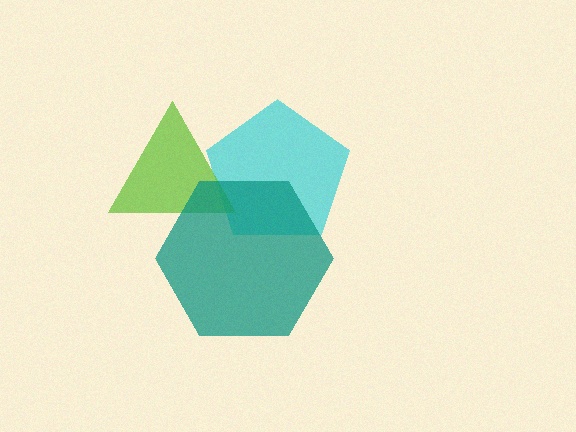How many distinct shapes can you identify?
There are 3 distinct shapes: a cyan pentagon, a lime triangle, a teal hexagon.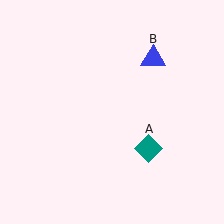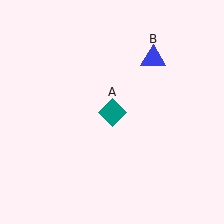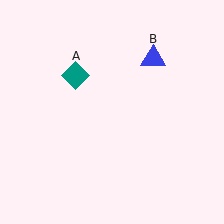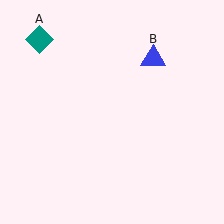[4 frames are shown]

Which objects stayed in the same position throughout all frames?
Blue triangle (object B) remained stationary.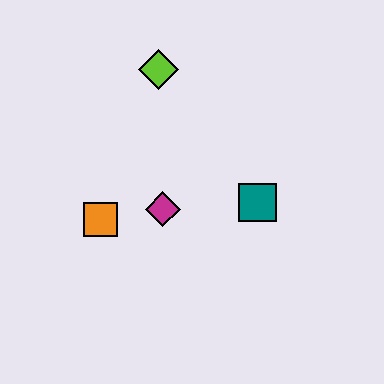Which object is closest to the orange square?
The magenta diamond is closest to the orange square.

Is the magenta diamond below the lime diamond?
Yes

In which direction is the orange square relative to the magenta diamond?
The orange square is to the left of the magenta diamond.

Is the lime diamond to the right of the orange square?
Yes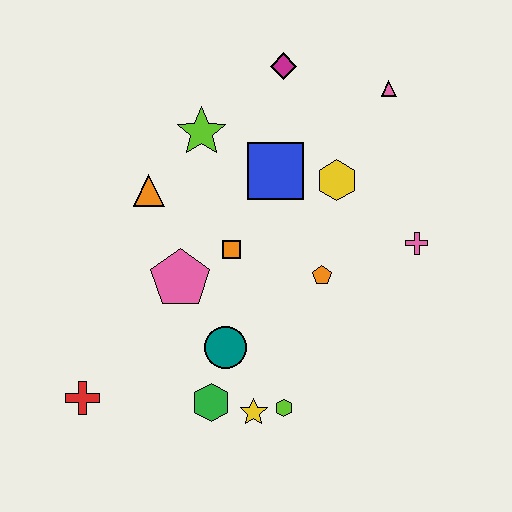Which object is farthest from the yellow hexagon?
The red cross is farthest from the yellow hexagon.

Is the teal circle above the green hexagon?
Yes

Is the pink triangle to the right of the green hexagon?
Yes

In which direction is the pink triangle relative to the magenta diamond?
The pink triangle is to the right of the magenta diamond.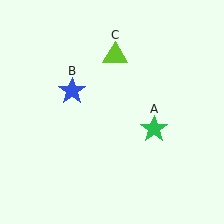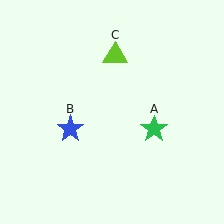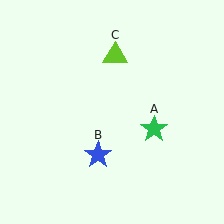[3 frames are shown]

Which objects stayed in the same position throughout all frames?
Green star (object A) and lime triangle (object C) remained stationary.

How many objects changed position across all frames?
1 object changed position: blue star (object B).